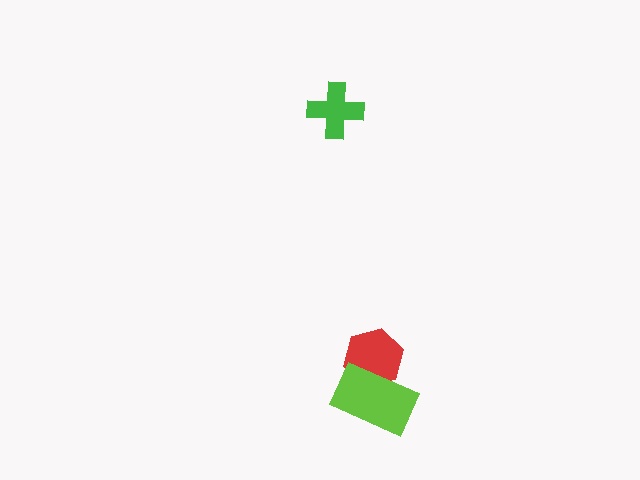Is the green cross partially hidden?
No, no other shape covers it.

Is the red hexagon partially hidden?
Yes, it is partially covered by another shape.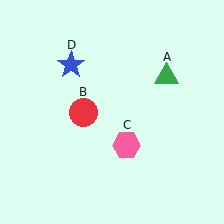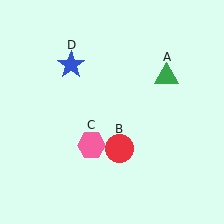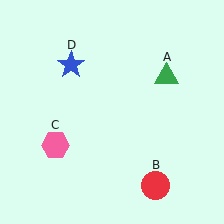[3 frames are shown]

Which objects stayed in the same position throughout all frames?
Green triangle (object A) and blue star (object D) remained stationary.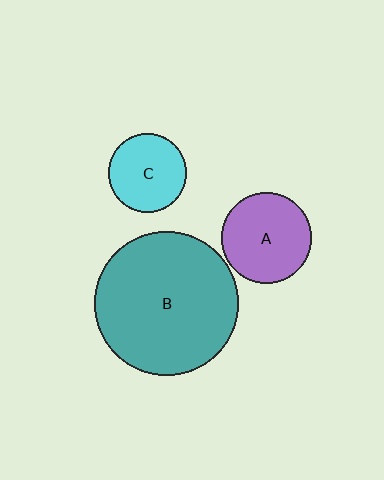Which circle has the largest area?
Circle B (teal).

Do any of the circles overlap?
No, none of the circles overlap.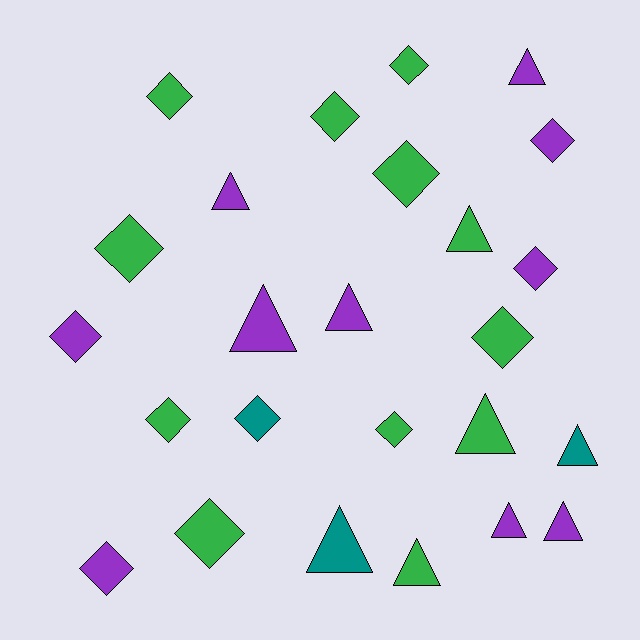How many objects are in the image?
There are 25 objects.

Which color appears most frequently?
Green, with 12 objects.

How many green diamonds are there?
There are 9 green diamonds.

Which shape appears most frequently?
Diamond, with 14 objects.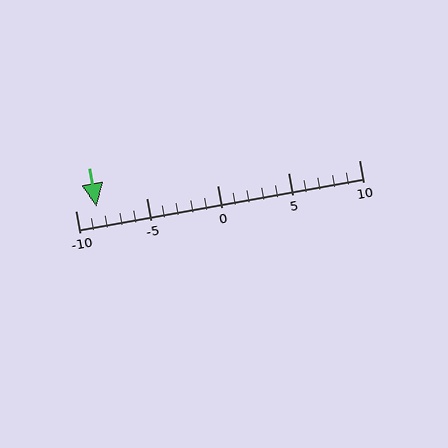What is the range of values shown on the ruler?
The ruler shows values from -10 to 10.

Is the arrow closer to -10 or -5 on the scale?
The arrow is closer to -10.